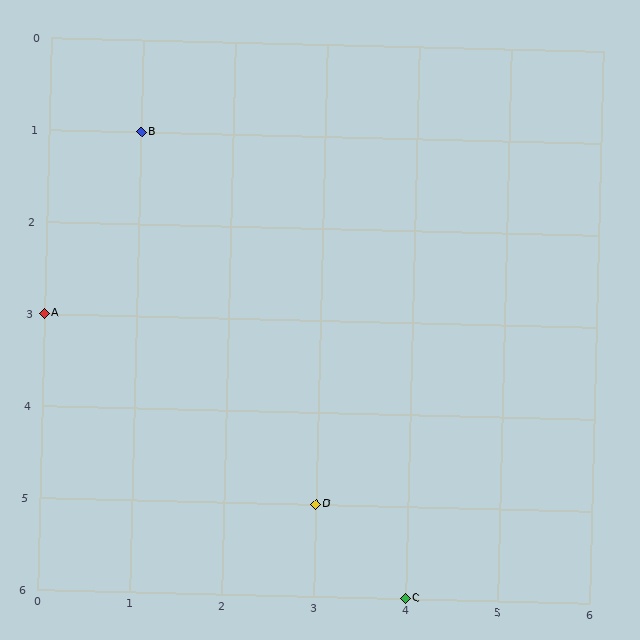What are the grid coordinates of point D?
Point D is at grid coordinates (3, 5).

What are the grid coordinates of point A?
Point A is at grid coordinates (0, 3).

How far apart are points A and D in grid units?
Points A and D are 3 columns and 2 rows apart (about 3.6 grid units diagonally).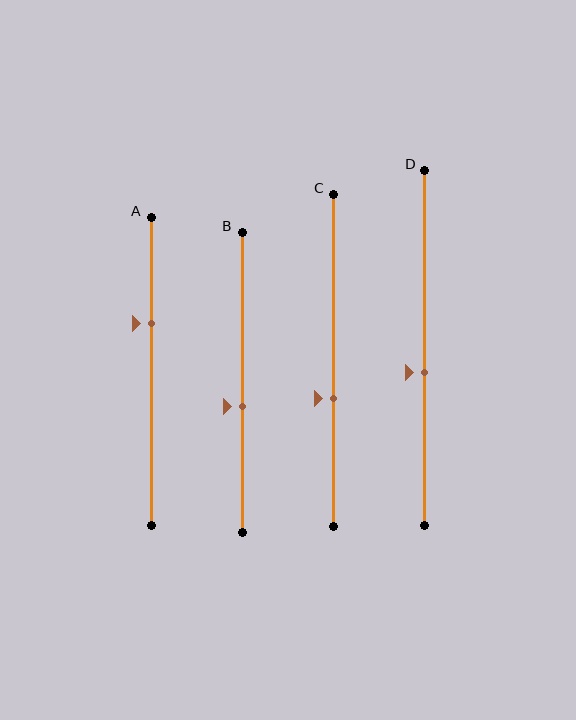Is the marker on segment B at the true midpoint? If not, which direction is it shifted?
No, the marker on segment B is shifted downward by about 8% of the segment length.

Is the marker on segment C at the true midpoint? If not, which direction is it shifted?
No, the marker on segment C is shifted downward by about 11% of the segment length.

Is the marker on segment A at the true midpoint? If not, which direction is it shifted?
No, the marker on segment A is shifted upward by about 16% of the segment length.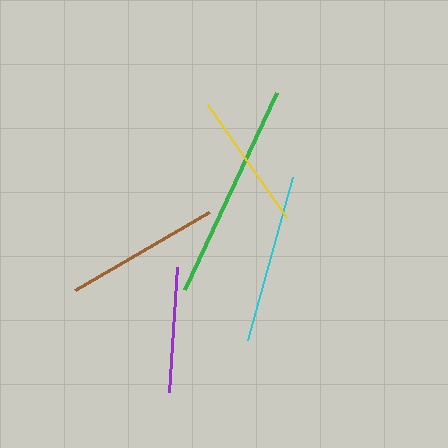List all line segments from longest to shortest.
From longest to shortest: green, cyan, brown, yellow, purple.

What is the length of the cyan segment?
The cyan segment is approximately 169 pixels long.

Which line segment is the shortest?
The purple line is the shortest at approximately 125 pixels.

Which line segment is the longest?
The green line is the longest at approximately 217 pixels.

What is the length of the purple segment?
The purple segment is approximately 125 pixels long.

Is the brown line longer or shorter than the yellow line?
The brown line is longer than the yellow line.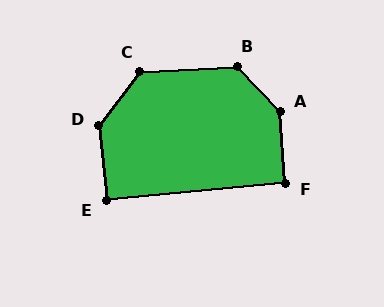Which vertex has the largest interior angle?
A, at approximately 140 degrees.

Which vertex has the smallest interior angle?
E, at approximately 91 degrees.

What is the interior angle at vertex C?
Approximately 129 degrees (obtuse).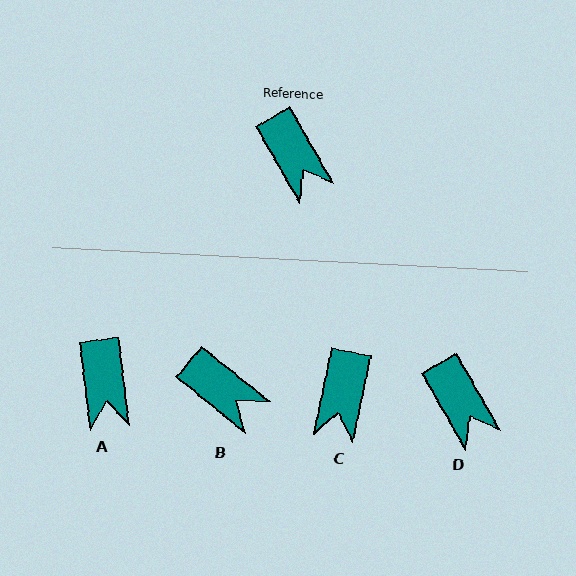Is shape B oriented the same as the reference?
No, it is off by about 21 degrees.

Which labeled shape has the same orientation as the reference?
D.